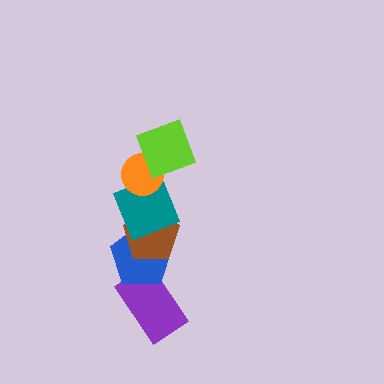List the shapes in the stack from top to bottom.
From top to bottom: the lime square, the orange circle, the teal square, the brown pentagon, the blue pentagon, the purple rectangle.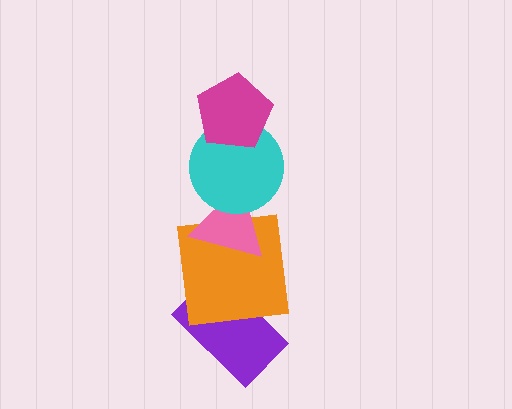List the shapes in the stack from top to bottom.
From top to bottom: the magenta pentagon, the cyan circle, the pink triangle, the orange square, the purple rectangle.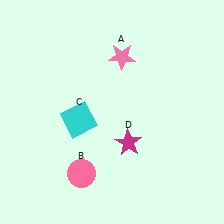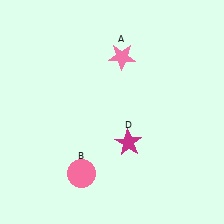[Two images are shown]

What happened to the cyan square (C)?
The cyan square (C) was removed in Image 2. It was in the bottom-left area of Image 1.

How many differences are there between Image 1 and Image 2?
There is 1 difference between the two images.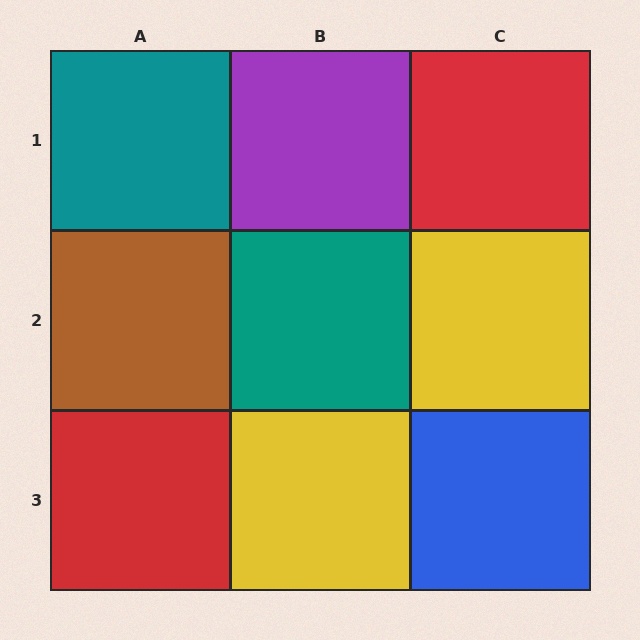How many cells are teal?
2 cells are teal.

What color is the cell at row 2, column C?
Yellow.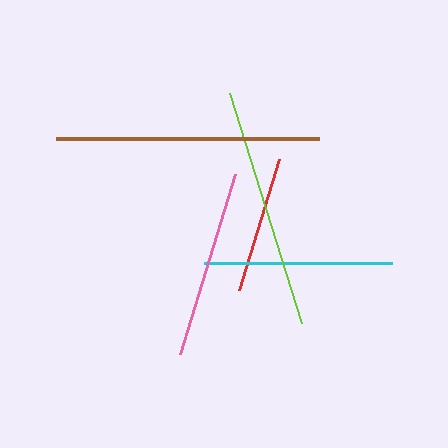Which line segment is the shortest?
The red line is the shortest at approximately 136 pixels.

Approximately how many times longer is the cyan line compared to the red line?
The cyan line is approximately 1.4 times the length of the red line.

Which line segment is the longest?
The brown line is the longest at approximately 263 pixels.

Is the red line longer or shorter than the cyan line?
The cyan line is longer than the red line.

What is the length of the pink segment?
The pink segment is approximately 188 pixels long.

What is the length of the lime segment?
The lime segment is approximately 241 pixels long.